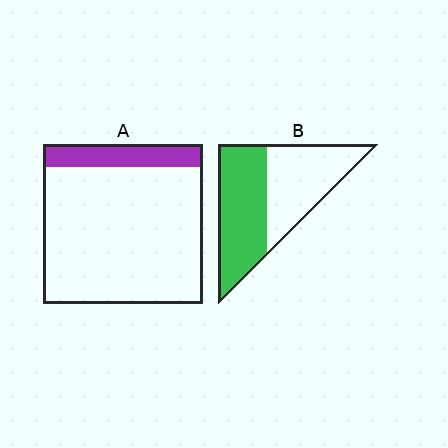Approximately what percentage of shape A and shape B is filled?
A is approximately 15% and B is approximately 50%.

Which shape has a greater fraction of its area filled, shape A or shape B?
Shape B.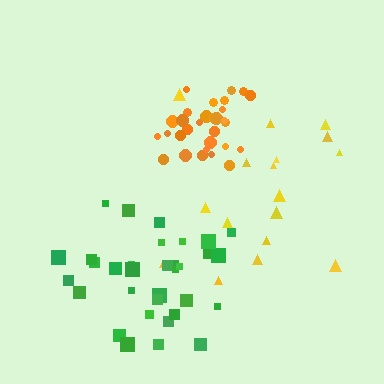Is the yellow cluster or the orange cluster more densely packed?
Orange.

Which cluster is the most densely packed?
Orange.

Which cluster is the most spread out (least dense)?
Yellow.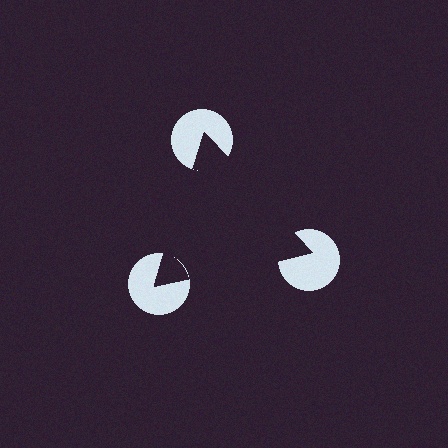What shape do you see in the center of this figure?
An illusory triangle — its edges are inferred from the aligned wedge cuts in the pac-man discs, not physically drawn.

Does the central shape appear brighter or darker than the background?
It typically appears slightly darker than the background, even though no actual brightness change is drawn.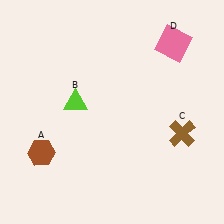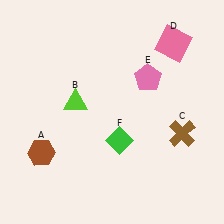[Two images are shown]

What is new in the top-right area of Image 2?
A pink pentagon (E) was added in the top-right area of Image 2.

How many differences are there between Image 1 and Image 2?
There are 2 differences between the two images.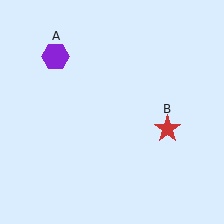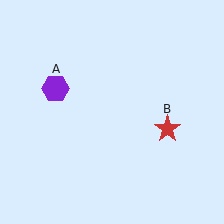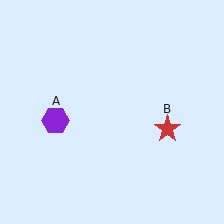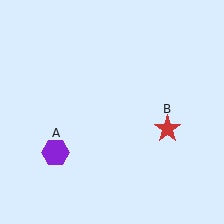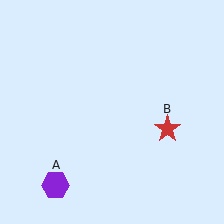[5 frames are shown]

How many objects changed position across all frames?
1 object changed position: purple hexagon (object A).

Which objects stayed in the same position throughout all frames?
Red star (object B) remained stationary.